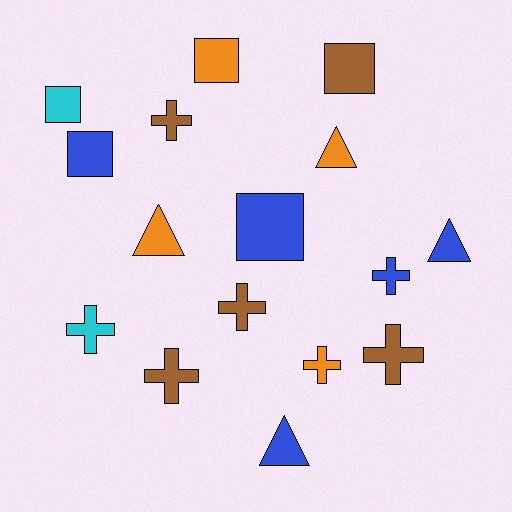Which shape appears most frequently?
Cross, with 7 objects.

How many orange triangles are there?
There are 2 orange triangles.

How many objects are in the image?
There are 16 objects.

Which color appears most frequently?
Blue, with 5 objects.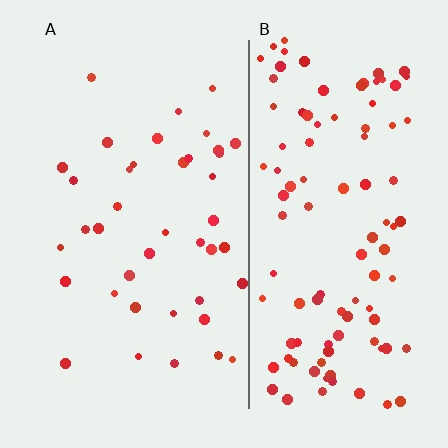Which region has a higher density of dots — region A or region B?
B (the right).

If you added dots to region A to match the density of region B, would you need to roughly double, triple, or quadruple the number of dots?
Approximately triple.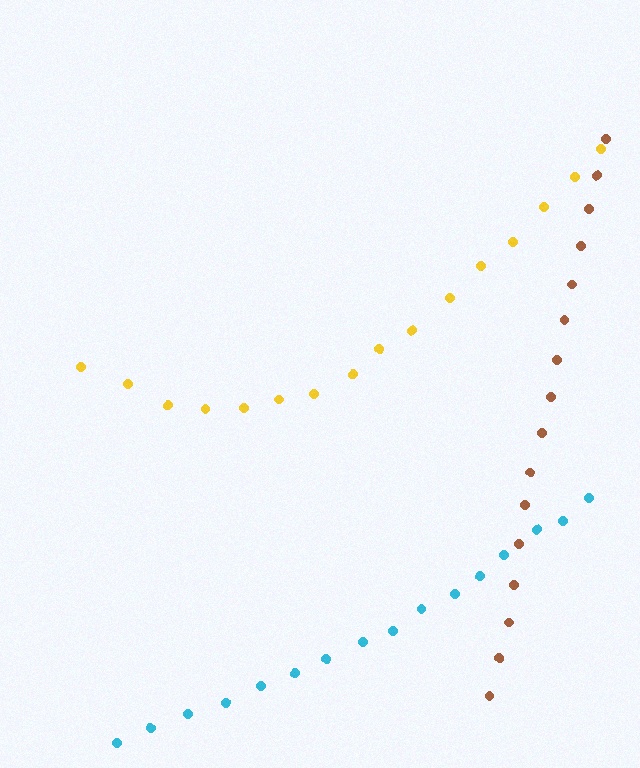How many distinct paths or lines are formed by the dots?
There are 3 distinct paths.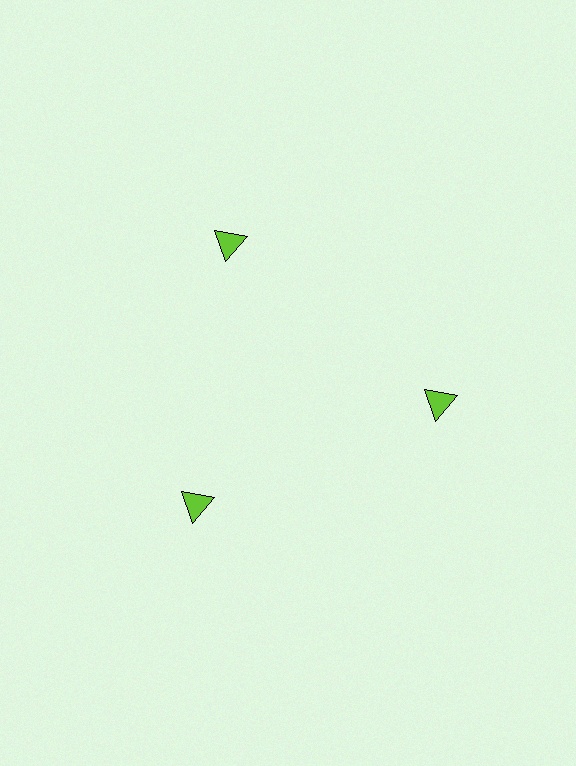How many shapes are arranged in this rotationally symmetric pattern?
There are 3 shapes, arranged in 3 groups of 1.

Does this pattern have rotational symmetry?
Yes, this pattern has 3-fold rotational symmetry. It looks the same after rotating 120 degrees around the center.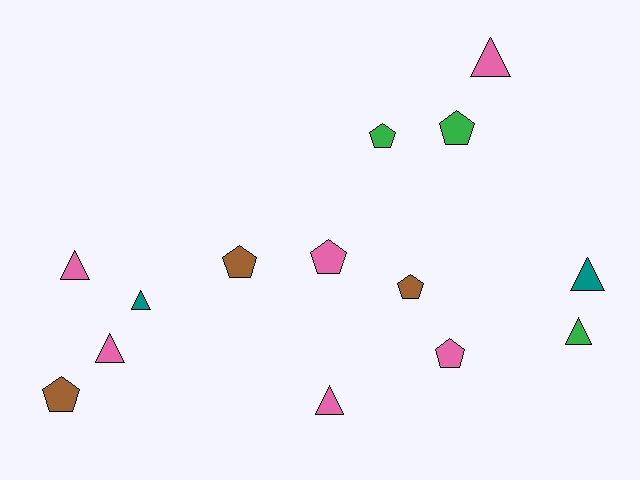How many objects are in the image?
There are 14 objects.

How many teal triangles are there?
There are 2 teal triangles.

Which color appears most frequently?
Pink, with 6 objects.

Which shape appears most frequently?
Pentagon, with 7 objects.